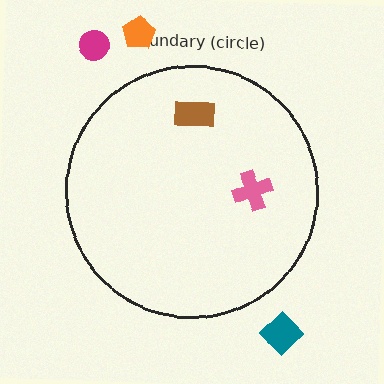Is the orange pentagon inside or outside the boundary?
Outside.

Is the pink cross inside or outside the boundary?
Inside.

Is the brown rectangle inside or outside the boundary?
Inside.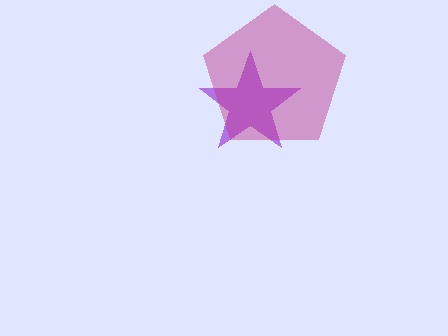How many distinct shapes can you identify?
There are 2 distinct shapes: a purple star, a magenta pentagon.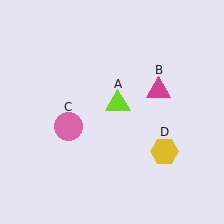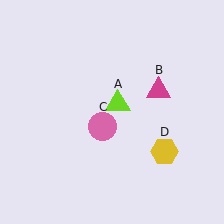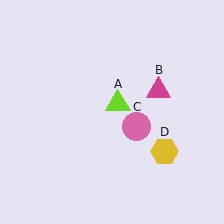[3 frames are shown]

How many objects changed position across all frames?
1 object changed position: pink circle (object C).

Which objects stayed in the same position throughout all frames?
Lime triangle (object A) and magenta triangle (object B) and yellow hexagon (object D) remained stationary.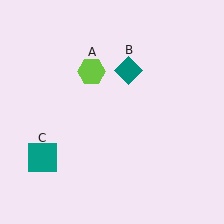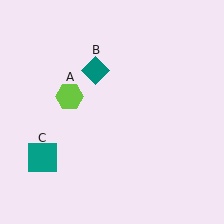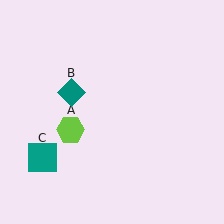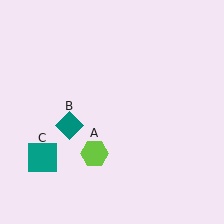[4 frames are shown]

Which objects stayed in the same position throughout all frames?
Teal square (object C) remained stationary.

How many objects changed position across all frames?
2 objects changed position: lime hexagon (object A), teal diamond (object B).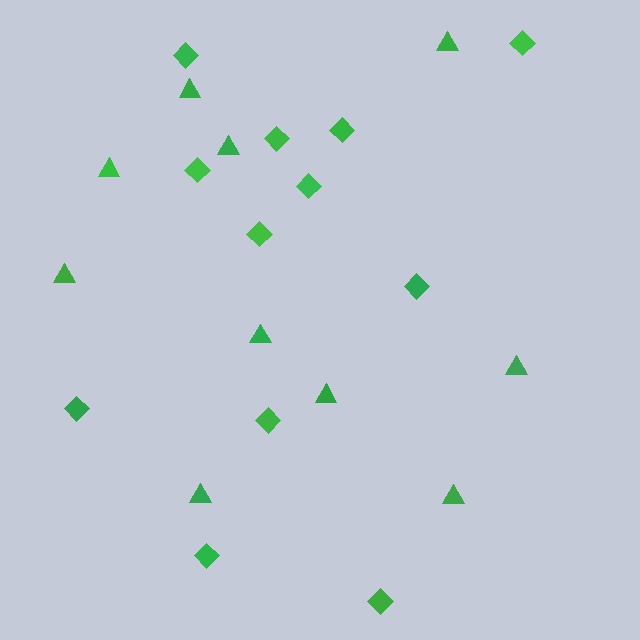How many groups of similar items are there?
There are 2 groups: one group of triangles (10) and one group of diamonds (12).